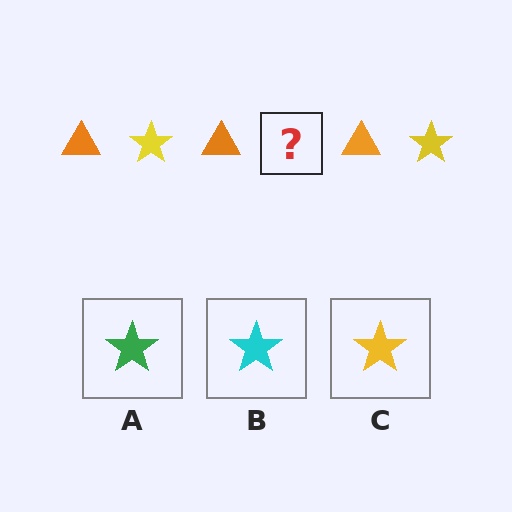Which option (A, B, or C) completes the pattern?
C.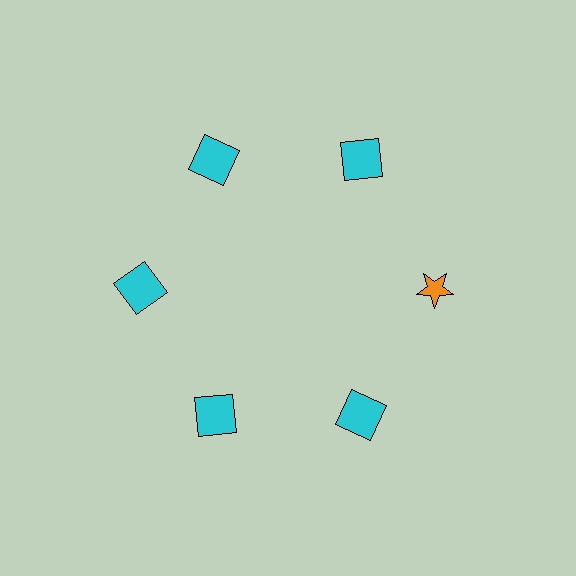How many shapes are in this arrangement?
There are 6 shapes arranged in a ring pattern.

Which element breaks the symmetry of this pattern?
The orange star at roughly the 3 o'clock position breaks the symmetry. All other shapes are cyan squares.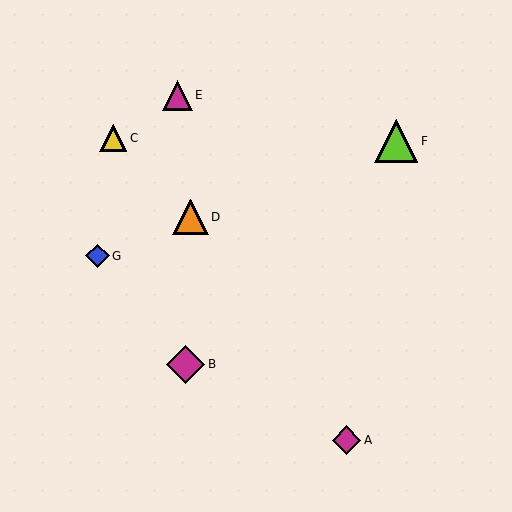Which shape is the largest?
The lime triangle (labeled F) is the largest.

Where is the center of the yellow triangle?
The center of the yellow triangle is at (113, 138).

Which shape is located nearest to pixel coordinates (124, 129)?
The yellow triangle (labeled C) at (113, 138) is nearest to that location.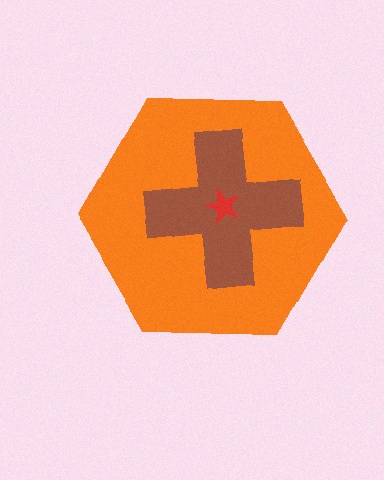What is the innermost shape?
The red star.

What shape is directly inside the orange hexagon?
The brown cross.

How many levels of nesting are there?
3.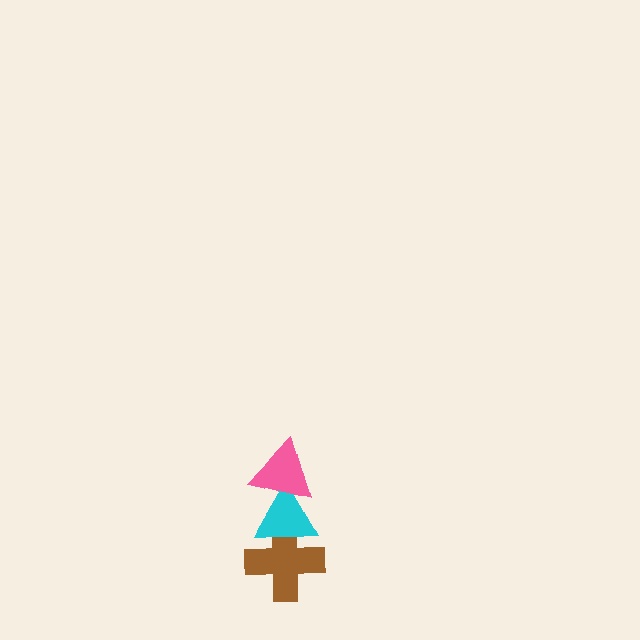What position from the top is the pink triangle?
The pink triangle is 1st from the top.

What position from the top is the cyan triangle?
The cyan triangle is 2nd from the top.